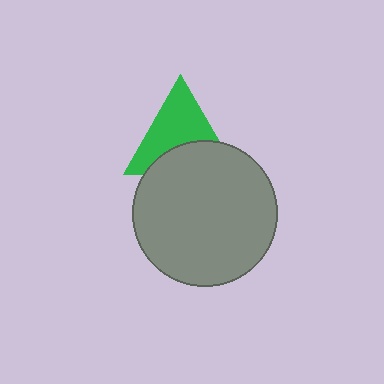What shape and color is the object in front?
The object in front is a gray circle.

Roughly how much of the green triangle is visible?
About half of it is visible (roughly 60%).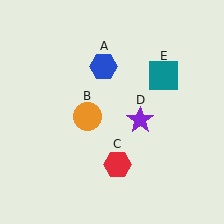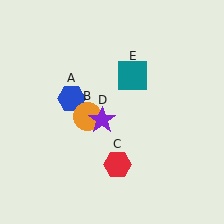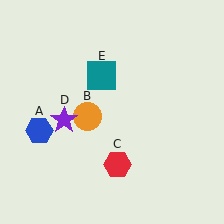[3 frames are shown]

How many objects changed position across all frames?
3 objects changed position: blue hexagon (object A), purple star (object D), teal square (object E).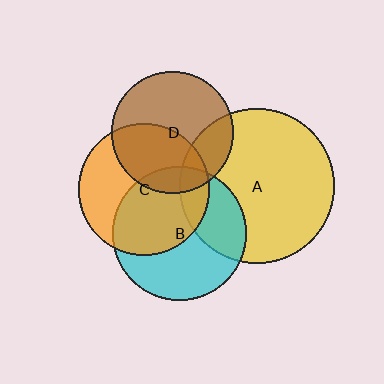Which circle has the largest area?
Circle A (yellow).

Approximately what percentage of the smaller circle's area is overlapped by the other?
Approximately 50%.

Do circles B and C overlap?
Yes.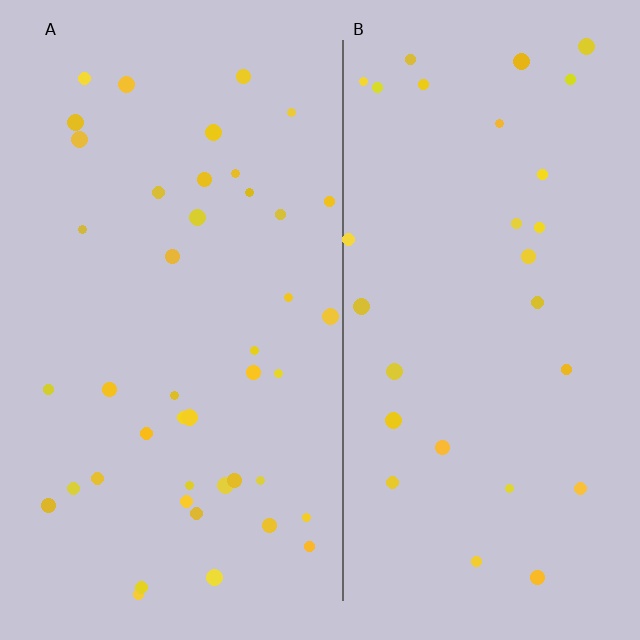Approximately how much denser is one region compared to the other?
Approximately 1.5× — region A over region B.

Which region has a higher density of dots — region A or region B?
A (the left).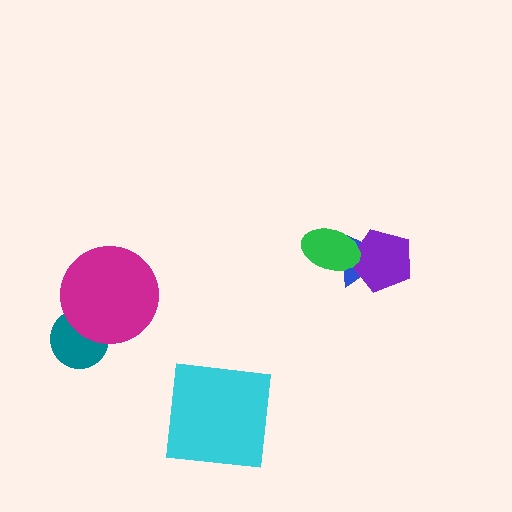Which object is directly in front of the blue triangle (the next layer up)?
The purple pentagon is directly in front of the blue triangle.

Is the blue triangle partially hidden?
Yes, it is partially covered by another shape.